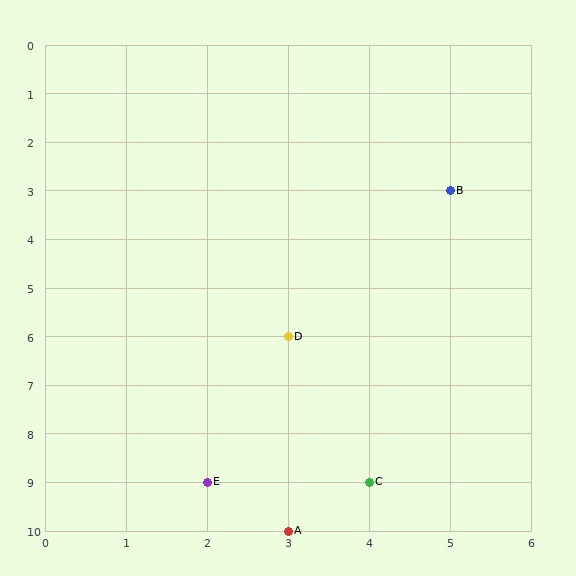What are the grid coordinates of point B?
Point B is at grid coordinates (5, 3).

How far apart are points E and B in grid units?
Points E and B are 3 columns and 6 rows apart (about 6.7 grid units diagonally).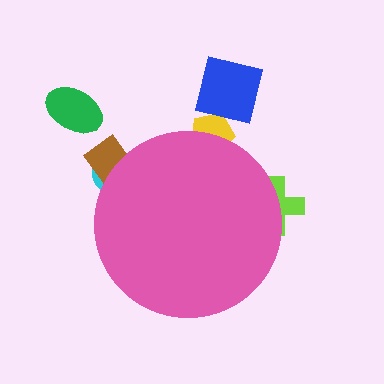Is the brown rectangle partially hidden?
Yes, the brown rectangle is partially hidden behind the pink circle.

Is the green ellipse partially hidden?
No, the green ellipse is fully visible.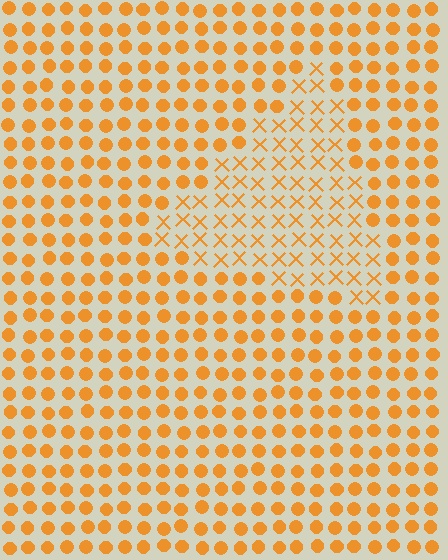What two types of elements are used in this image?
The image uses X marks inside the triangle region and circles outside it.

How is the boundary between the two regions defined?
The boundary is defined by a change in element shape: X marks inside vs. circles outside. All elements share the same color and spacing.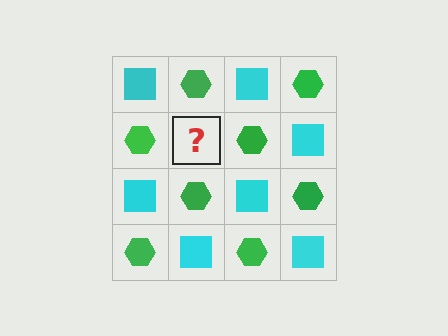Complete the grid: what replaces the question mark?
The question mark should be replaced with a cyan square.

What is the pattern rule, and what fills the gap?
The rule is that it alternates cyan square and green hexagon in a checkerboard pattern. The gap should be filled with a cyan square.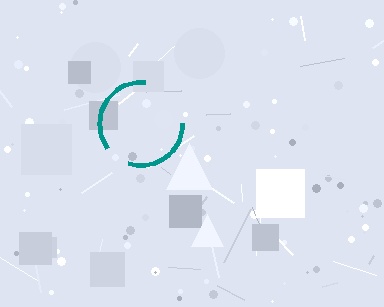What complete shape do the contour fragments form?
The contour fragments form a circle.